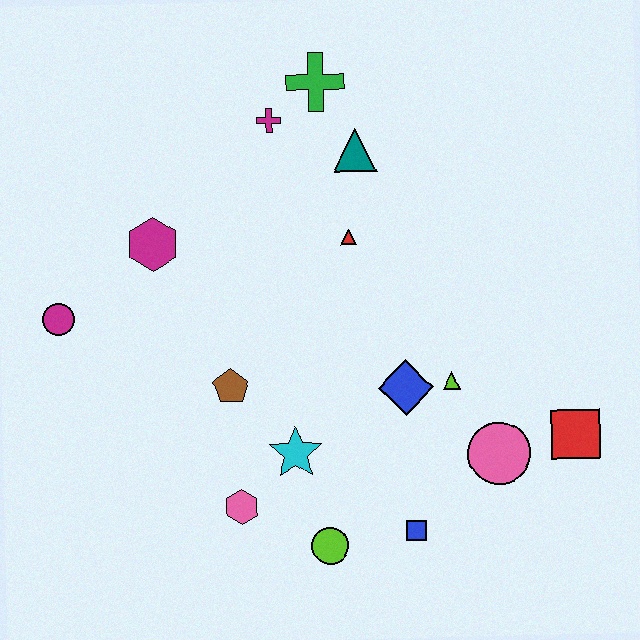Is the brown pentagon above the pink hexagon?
Yes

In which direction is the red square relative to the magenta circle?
The red square is to the right of the magenta circle.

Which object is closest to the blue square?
The lime circle is closest to the blue square.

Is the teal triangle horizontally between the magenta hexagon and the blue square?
Yes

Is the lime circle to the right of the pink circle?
No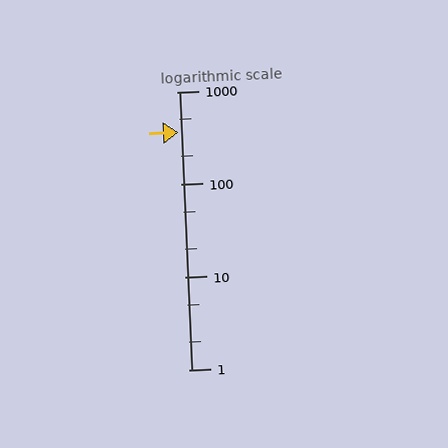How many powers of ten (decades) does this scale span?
The scale spans 3 decades, from 1 to 1000.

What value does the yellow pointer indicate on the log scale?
The pointer indicates approximately 370.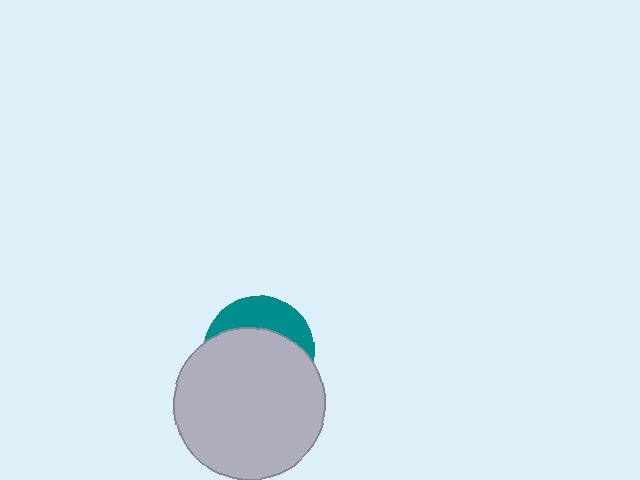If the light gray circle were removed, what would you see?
You would see the complete teal circle.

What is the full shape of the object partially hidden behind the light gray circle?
The partially hidden object is a teal circle.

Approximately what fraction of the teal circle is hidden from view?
Roughly 68% of the teal circle is hidden behind the light gray circle.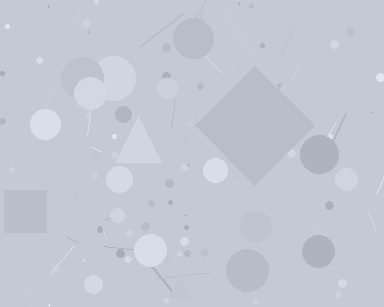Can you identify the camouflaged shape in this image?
The camouflaged shape is a diamond.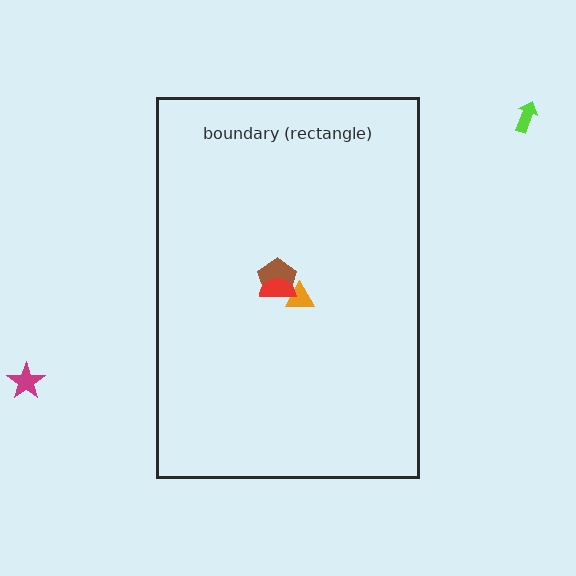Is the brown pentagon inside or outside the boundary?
Inside.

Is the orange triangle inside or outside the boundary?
Inside.